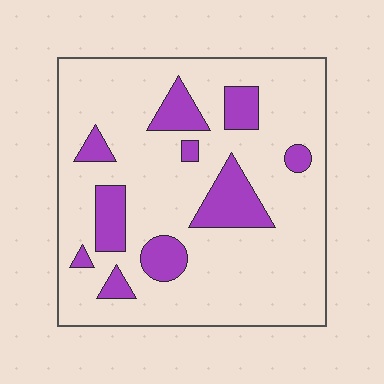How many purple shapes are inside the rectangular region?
10.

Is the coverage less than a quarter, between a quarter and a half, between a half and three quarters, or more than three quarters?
Less than a quarter.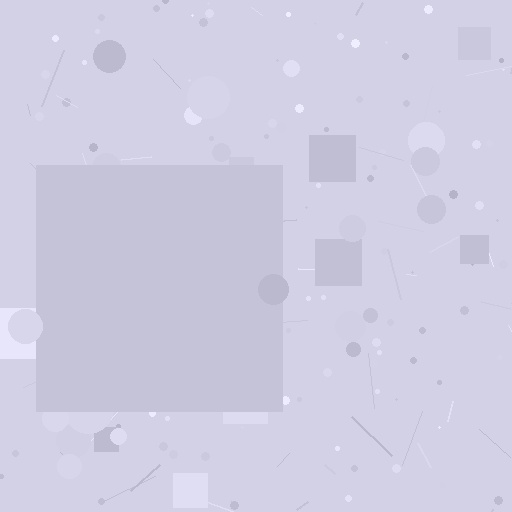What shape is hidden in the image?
A square is hidden in the image.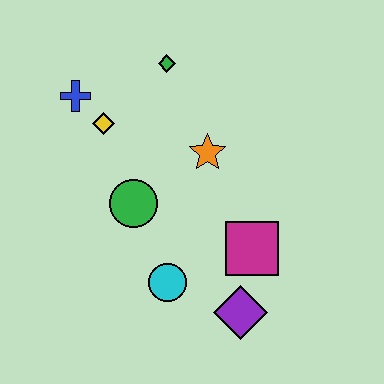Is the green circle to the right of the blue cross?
Yes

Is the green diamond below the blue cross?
No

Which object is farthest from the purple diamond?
The blue cross is farthest from the purple diamond.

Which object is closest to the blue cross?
The yellow diamond is closest to the blue cross.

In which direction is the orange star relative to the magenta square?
The orange star is above the magenta square.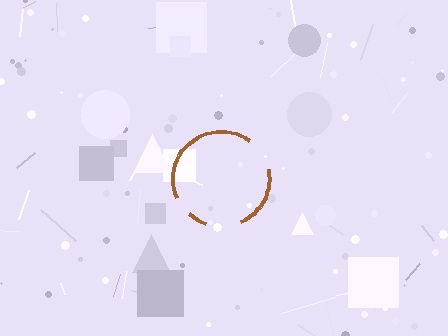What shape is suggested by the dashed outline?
The dashed outline suggests a circle.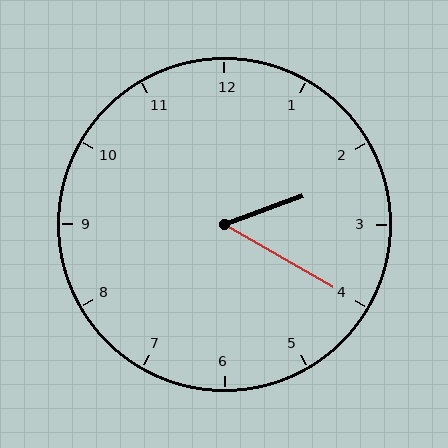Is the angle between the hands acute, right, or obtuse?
It is acute.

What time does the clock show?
2:20.